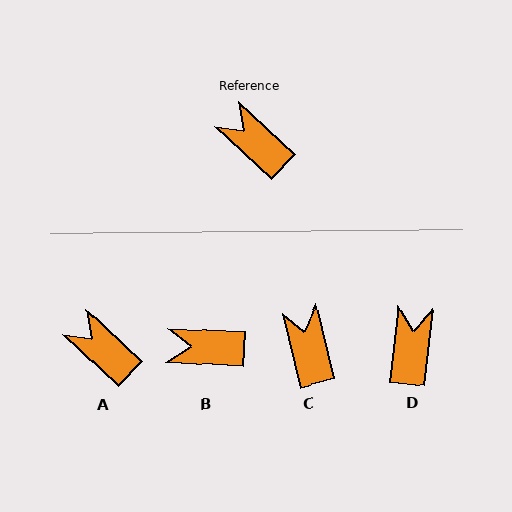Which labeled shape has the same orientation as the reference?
A.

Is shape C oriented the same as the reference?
No, it is off by about 33 degrees.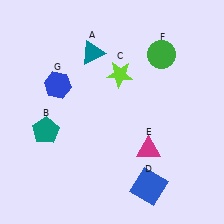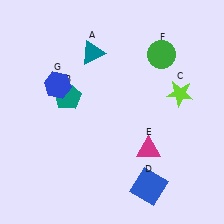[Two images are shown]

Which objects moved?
The objects that moved are: the teal pentagon (B), the lime star (C).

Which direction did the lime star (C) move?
The lime star (C) moved right.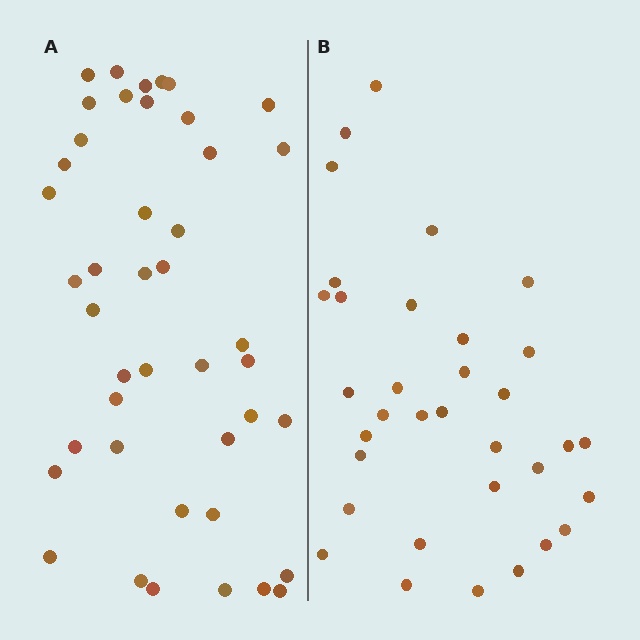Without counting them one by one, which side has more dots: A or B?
Region A (the left region) has more dots.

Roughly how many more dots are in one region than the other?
Region A has roughly 8 or so more dots than region B.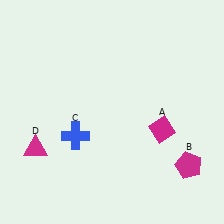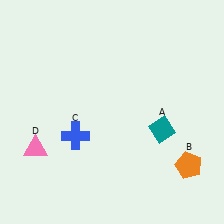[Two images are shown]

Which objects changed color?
A changed from magenta to teal. B changed from magenta to orange. D changed from magenta to pink.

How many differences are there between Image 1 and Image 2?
There are 3 differences between the two images.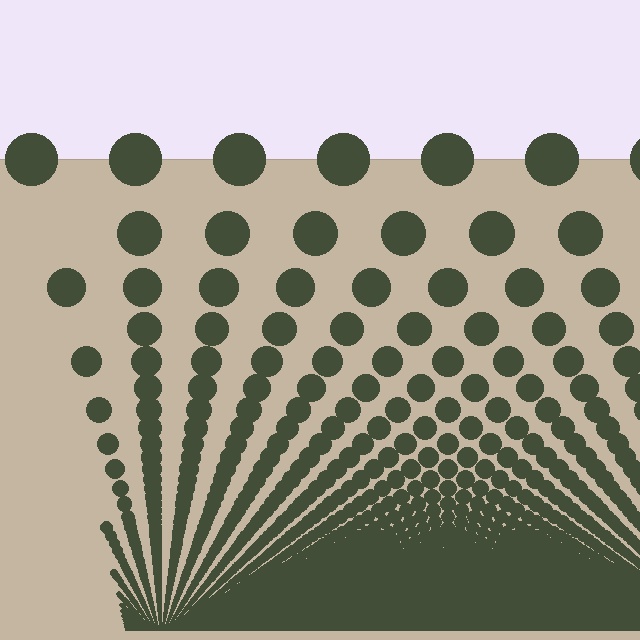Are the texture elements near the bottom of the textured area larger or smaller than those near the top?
Smaller. The gradient is inverted — elements near the bottom are smaller and denser.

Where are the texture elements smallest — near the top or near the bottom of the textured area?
Near the bottom.